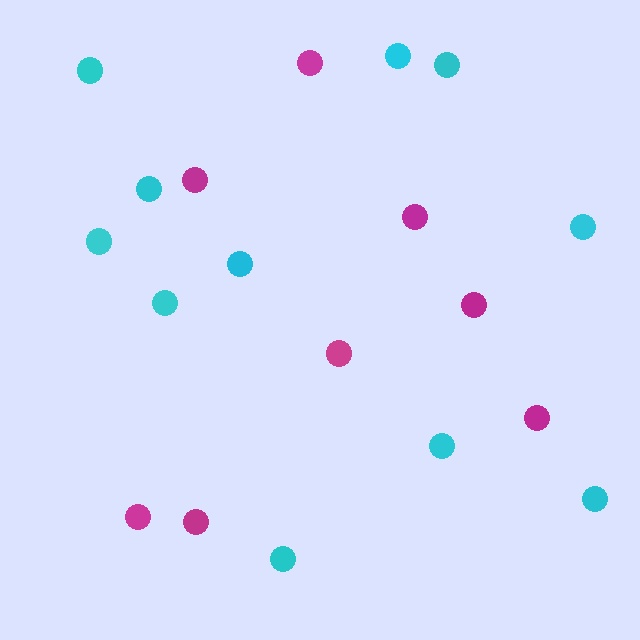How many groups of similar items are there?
There are 2 groups: one group of cyan circles (11) and one group of magenta circles (8).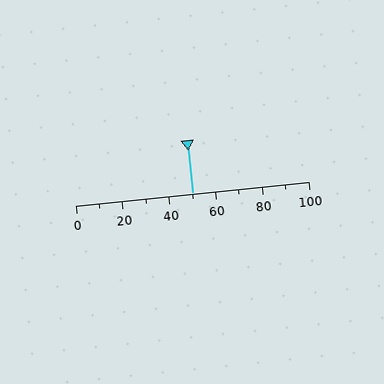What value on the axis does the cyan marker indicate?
The marker indicates approximately 50.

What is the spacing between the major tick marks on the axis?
The major ticks are spaced 20 apart.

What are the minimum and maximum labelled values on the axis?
The axis runs from 0 to 100.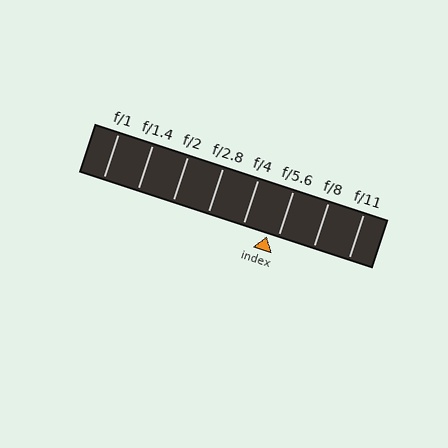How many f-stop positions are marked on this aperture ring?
There are 8 f-stop positions marked.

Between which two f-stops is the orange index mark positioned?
The index mark is between f/4 and f/5.6.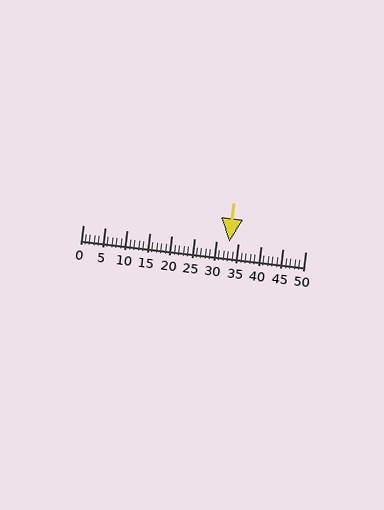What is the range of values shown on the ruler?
The ruler shows values from 0 to 50.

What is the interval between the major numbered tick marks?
The major tick marks are spaced 5 units apart.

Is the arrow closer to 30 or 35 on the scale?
The arrow is closer to 35.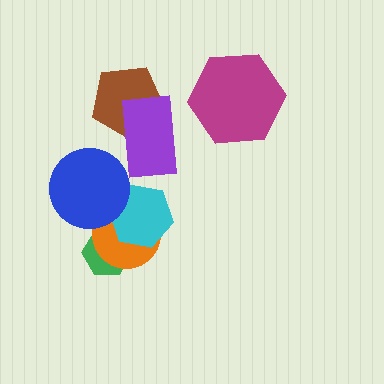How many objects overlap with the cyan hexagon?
3 objects overlap with the cyan hexagon.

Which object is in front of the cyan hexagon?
The blue circle is in front of the cyan hexagon.